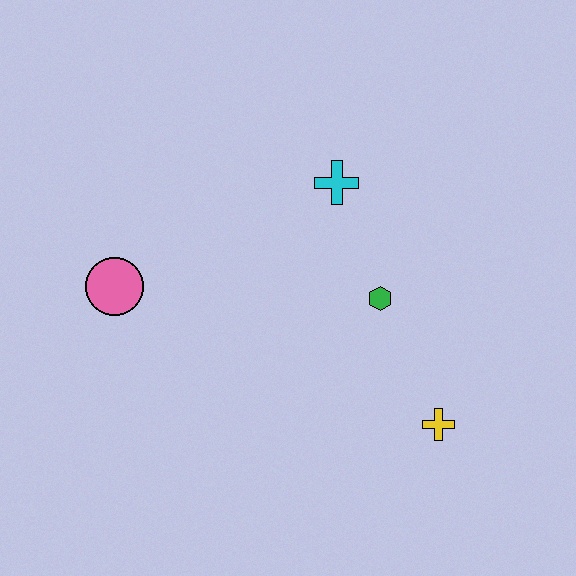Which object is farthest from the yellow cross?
The pink circle is farthest from the yellow cross.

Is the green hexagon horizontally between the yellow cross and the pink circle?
Yes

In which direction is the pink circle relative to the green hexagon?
The pink circle is to the left of the green hexagon.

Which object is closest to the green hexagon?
The cyan cross is closest to the green hexagon.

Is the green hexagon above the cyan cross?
No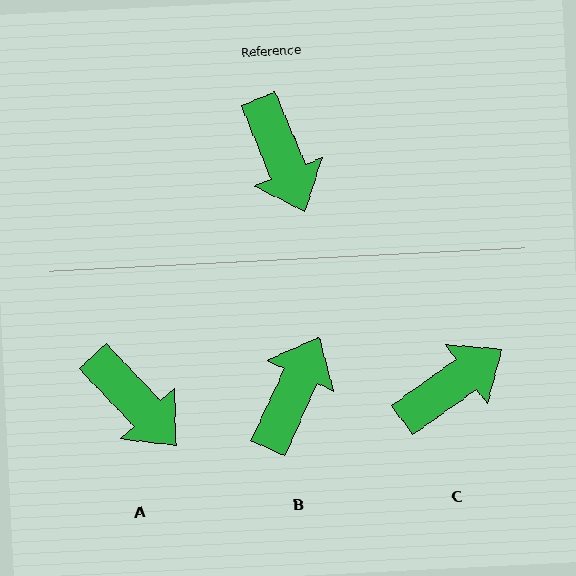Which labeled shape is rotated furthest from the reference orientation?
B, about 133 degrees away.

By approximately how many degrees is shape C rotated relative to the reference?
Approximately 103 degrees counter-clockwise.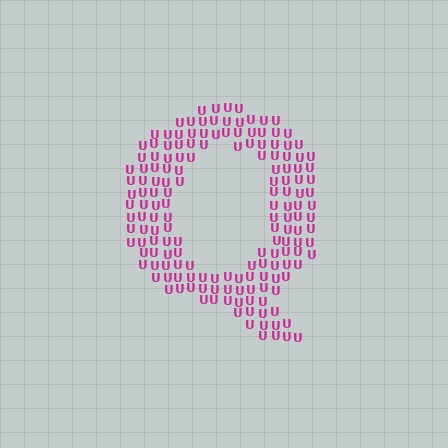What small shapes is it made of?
It is made of small letter U's.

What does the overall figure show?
The overall figure shows the letter Q.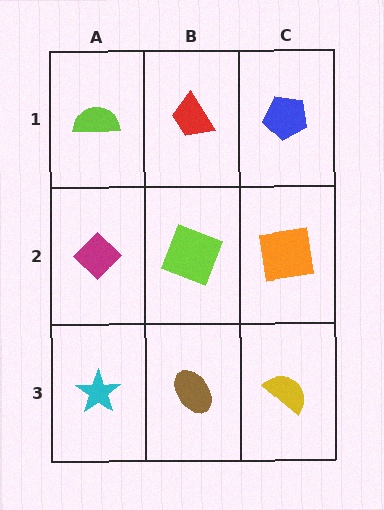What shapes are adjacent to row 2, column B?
A red trapezoid (row 1, column B), a brown ellipse (row 3, column B), a magenta diamond (row 2, column A), an orange square (row 2, column C).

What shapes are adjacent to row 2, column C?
A blue pentagon (row 1, column C), a yellow semicircle (row 3, column C), a lime square (row 2, column B).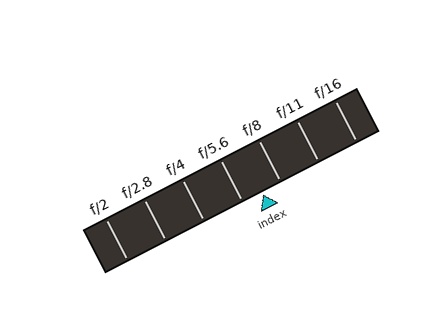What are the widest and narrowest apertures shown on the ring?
The widest aperture shown is f/2 and the narrowest is f/16.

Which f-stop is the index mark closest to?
The index mark is closest to f/8.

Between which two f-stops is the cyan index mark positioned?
The index mark is between f/5.6 and f/8.